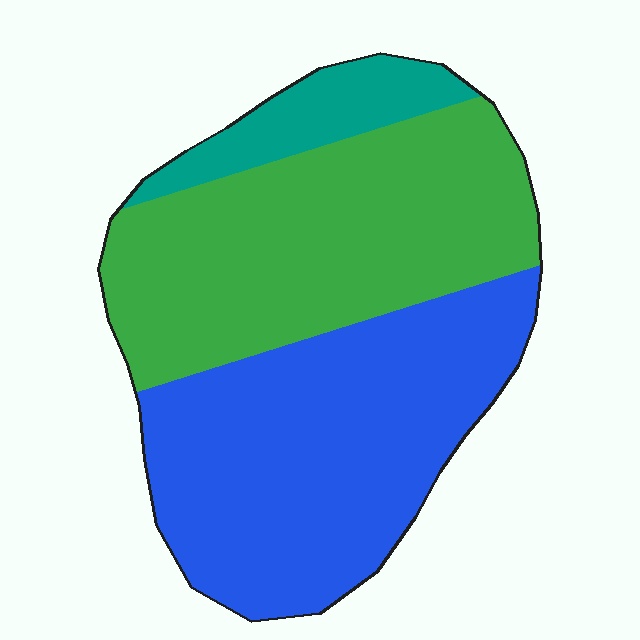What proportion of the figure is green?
Green takes up between a quarter and a half of the figure.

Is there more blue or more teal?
Blue.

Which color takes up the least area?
Teal, at roughly 10%.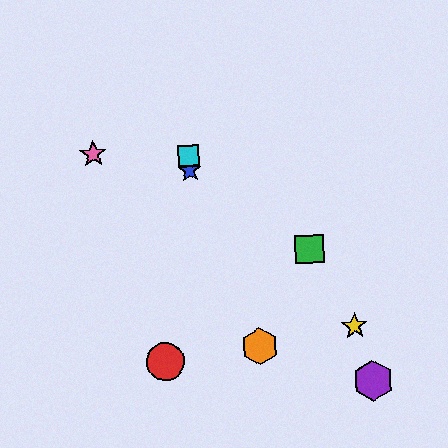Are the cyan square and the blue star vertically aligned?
Yes, both are at x≈189.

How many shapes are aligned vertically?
2 shapes (the blue star, the cyan square) are aligned vertically.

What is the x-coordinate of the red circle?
The red circle is at x≈166.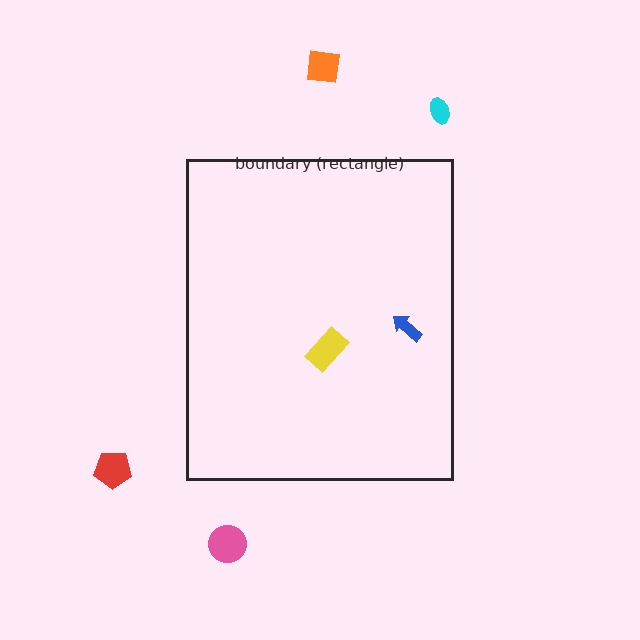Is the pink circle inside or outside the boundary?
Outside.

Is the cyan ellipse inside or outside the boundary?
Outside.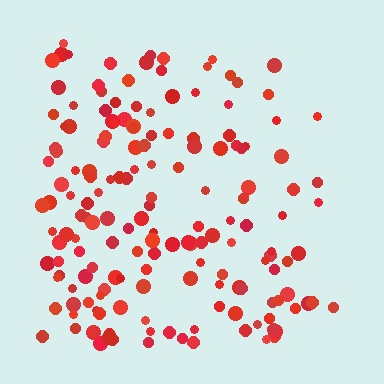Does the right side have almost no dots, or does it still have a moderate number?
Still a moderate number, just noticeably fewer than the left.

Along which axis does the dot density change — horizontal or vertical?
Horizontal.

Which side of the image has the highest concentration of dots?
The left.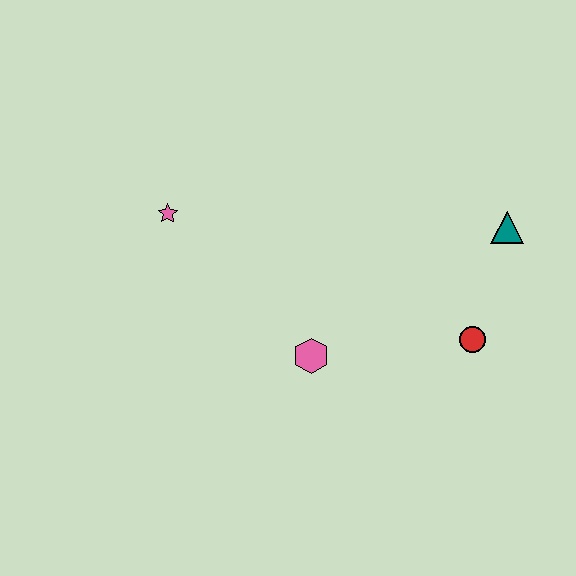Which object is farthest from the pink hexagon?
The teal triangle is farthest from the pink hexagon.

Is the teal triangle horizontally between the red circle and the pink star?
No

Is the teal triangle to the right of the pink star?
Yes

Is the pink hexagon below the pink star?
Yes